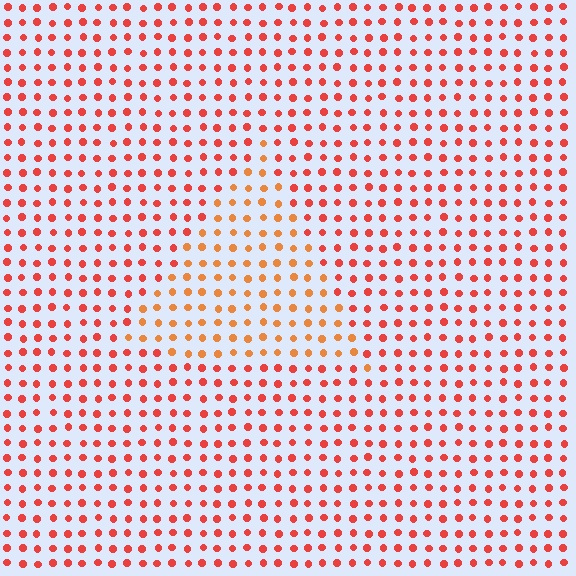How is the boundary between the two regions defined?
The boundary is defined purely by a slight shift in hue (about 25 degrees). Spacing, size, and orientation are identical on both sides.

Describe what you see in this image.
The image is filled with small red elements in a uniform arrangement. A triangle-shaped region is visible where the elements are tinted to a slightly different hue, forming a subtle color boundary.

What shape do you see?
I see a triangle.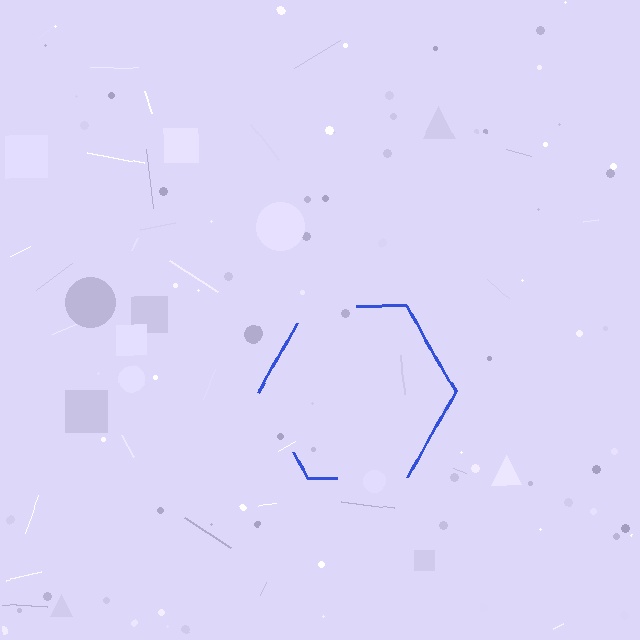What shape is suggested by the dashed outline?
The dashed outline suggests a hexagon.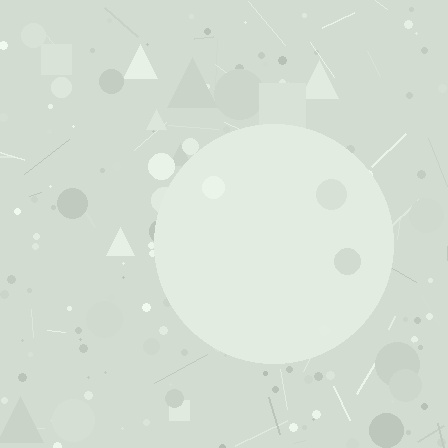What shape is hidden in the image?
A circle is hidden in the image.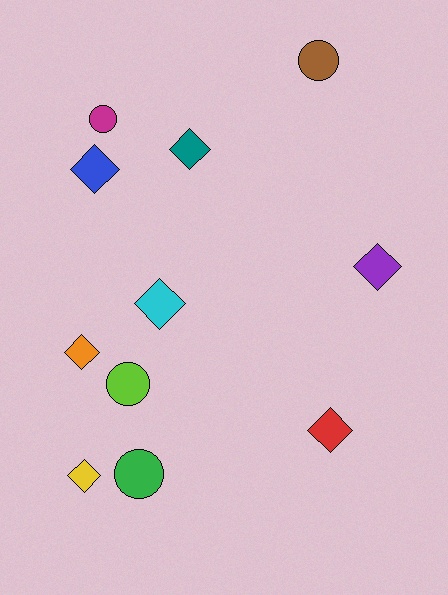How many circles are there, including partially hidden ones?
There are 4 circles.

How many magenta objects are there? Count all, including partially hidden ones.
There is 1 magenta object.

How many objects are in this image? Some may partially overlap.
There are 11 objects.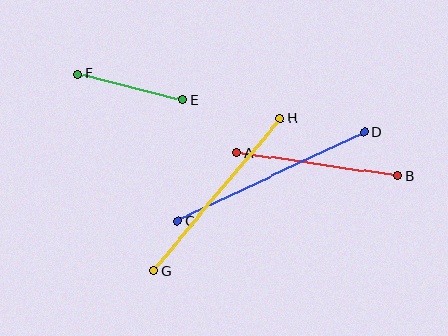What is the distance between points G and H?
The distance is approximately 198 pixels.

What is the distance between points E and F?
The distance is approximately 109 pixels.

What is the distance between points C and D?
The distance is approximately 207 pixels.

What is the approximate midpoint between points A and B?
The midpoint is at approximately (317, 164) pixels.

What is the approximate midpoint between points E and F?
The midpoint is at approximately (130, 87) pixels.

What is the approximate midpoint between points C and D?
The midpoint is at approximately (271, 177) pixels.